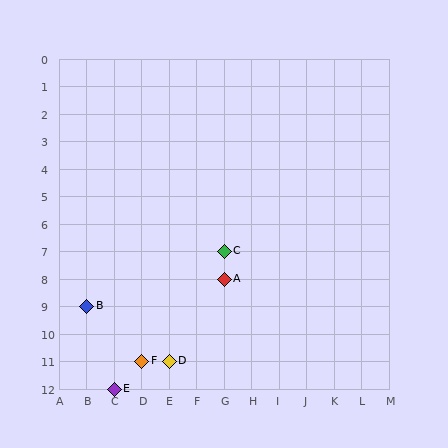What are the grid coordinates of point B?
Point B is at grid coordinates (B, 9).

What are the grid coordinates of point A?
Point A is at grid coordinates (G, 8).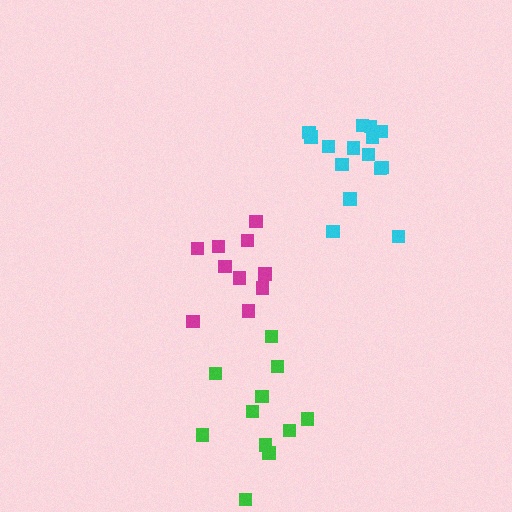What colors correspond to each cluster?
The clusters are colored: green, magenta, cyan.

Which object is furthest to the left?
The magenta cluster is leftmost.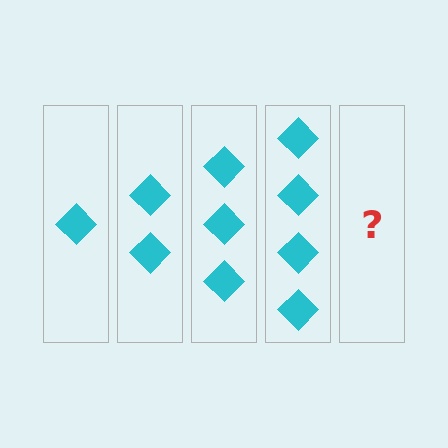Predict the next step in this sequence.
The next step is 5 diamonds.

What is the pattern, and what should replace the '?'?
The pattern is that each step adds one more diamond. The '?' should be 5 diamonds.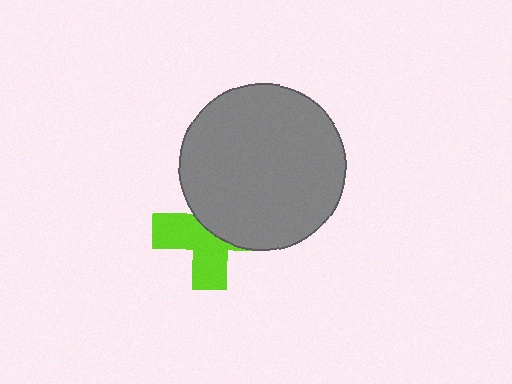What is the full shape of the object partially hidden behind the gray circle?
The partially hidden object is a lime cross.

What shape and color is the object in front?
The object in front is a gray circle.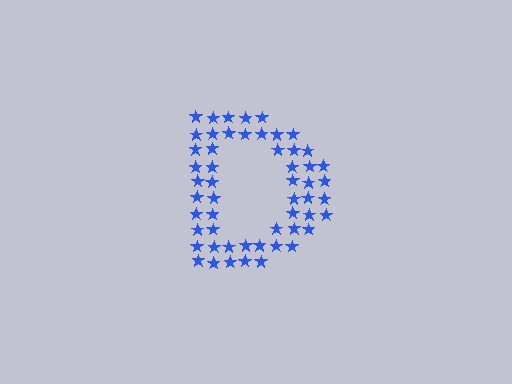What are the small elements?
The small elements are stars.